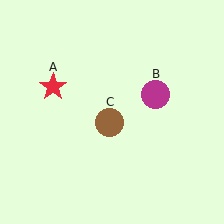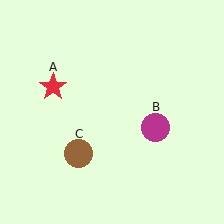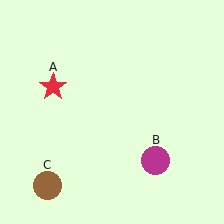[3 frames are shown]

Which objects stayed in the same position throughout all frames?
Red star (object A) remained stationary.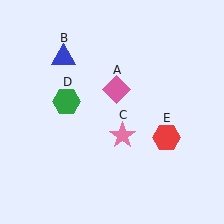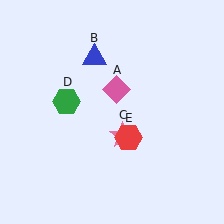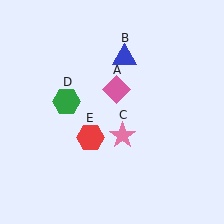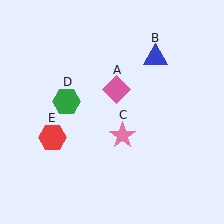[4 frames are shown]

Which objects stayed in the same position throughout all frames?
Pink diamond (object A) and pink star (object C) and green hexagon (object D) remained stationary.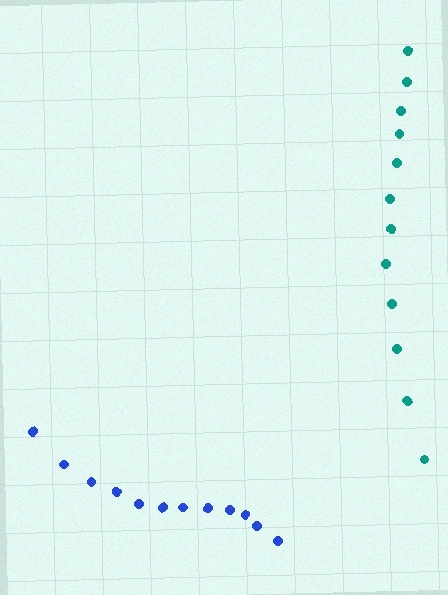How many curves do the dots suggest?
There are 2 distinct paths.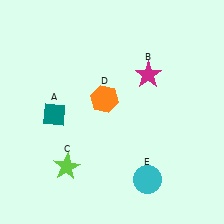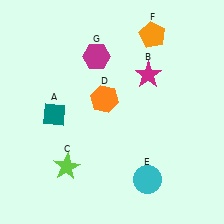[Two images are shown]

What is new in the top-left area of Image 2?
A magenta hexagon (G) was added in the top-left area of Image 2.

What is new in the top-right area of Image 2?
An orange pentagon (F) was added in the top-right area of Image 2.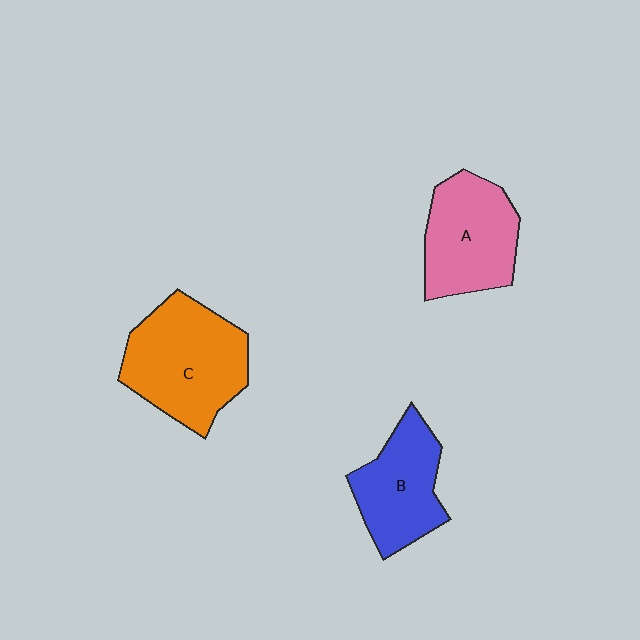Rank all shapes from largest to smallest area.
From largest to smallest: C (orange), A (pink), B (blue).